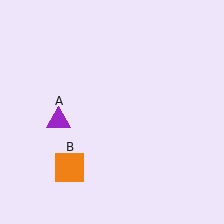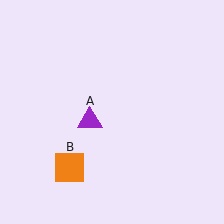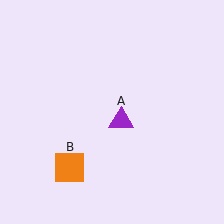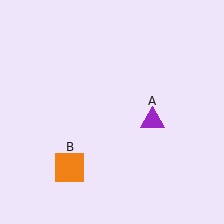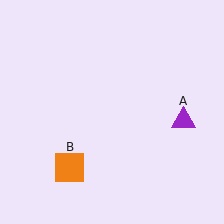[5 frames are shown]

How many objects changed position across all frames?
1 object changed position: purple triangle (object A).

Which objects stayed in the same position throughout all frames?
Orange square (object B) remained stationary.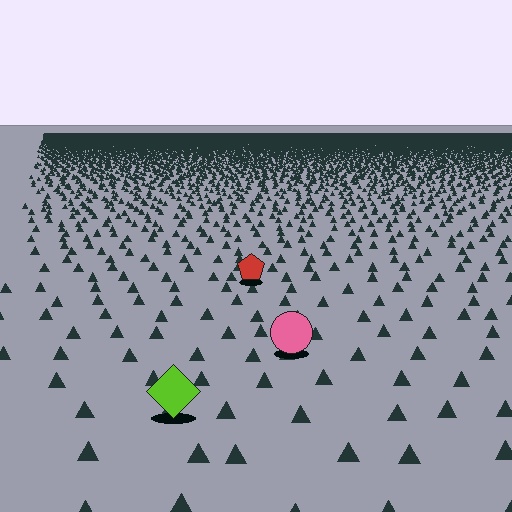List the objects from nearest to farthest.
From nearest to farthest: the lime diamond, the pink circle, the red pentagon.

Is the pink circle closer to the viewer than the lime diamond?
No. The lime diamond is closer — you can tell from the texture gradient: the ground texture is coarser near it.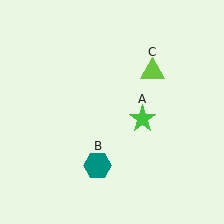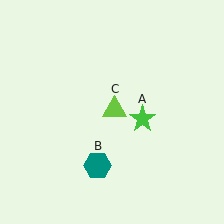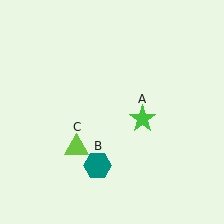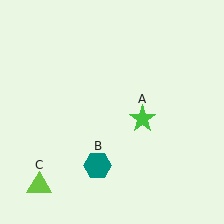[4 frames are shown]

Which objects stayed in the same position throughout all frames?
Green star (object A) and teal hexagon (object B) remained stationary.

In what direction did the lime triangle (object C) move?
The lime triangle (object C) moved down and to the left.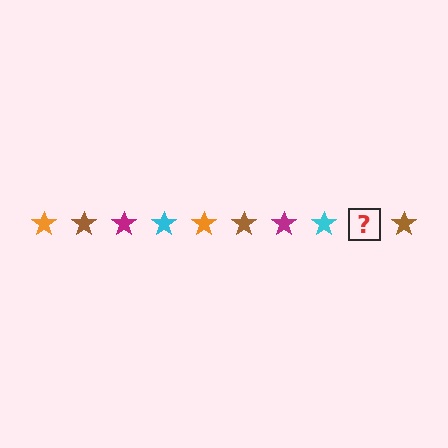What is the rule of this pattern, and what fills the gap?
The rule is that the pattern cycles through orange, brown, magenta, cyan stars. The gap should be filled with an orange star.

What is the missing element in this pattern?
The missing element is an orange star.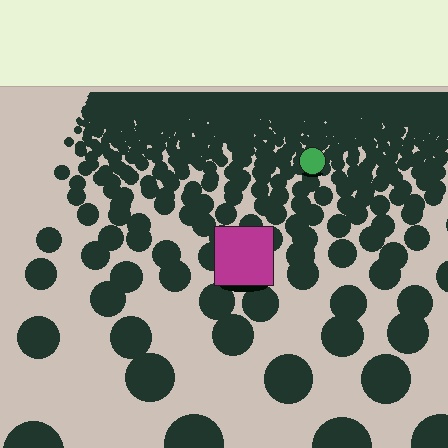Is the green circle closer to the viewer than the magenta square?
No. The magenta square is closer — you can tell from the texture gradient: the ground texture is coarser near it.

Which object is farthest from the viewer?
The green circle is farthest from the viewer. It appears smaller and the ground texture around it is denser.